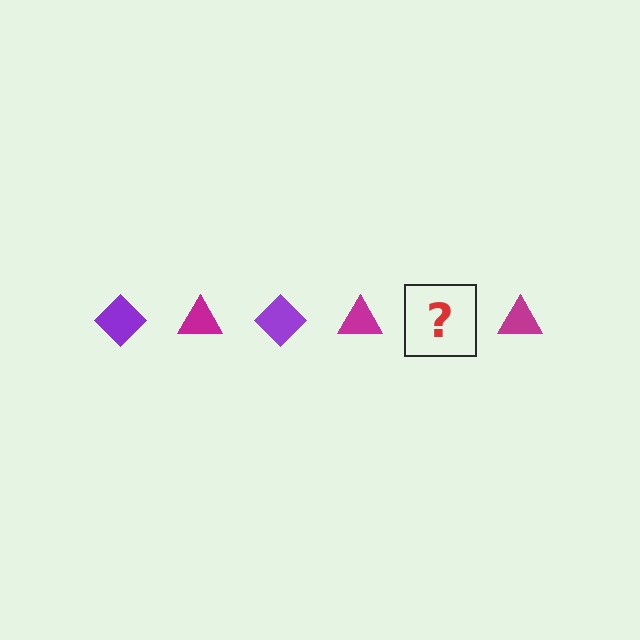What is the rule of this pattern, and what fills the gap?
The rule is that the pattern alternates between purple diamond and magenta triangle. The gap should be filled with a purple diamond.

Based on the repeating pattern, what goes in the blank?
The blank should be a purple diamond.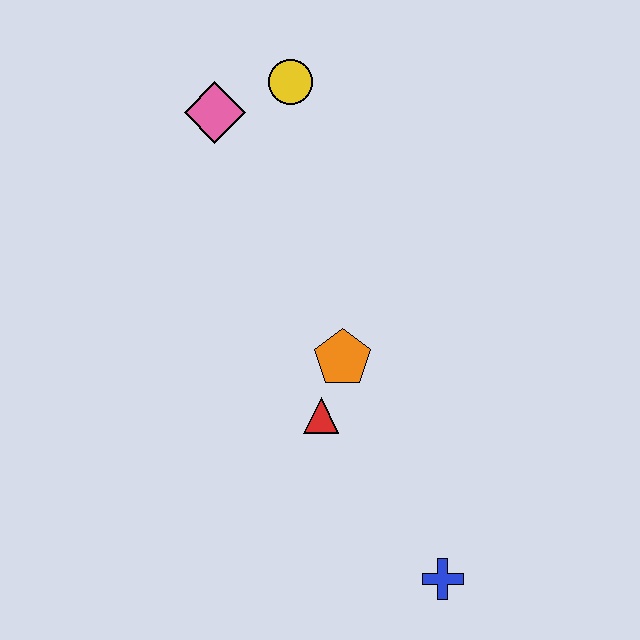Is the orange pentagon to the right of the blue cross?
No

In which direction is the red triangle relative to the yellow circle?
The red triangle is below the yellow circle.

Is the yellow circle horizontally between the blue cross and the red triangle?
No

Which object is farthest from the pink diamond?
The blue cross is farthest from the pink diamond.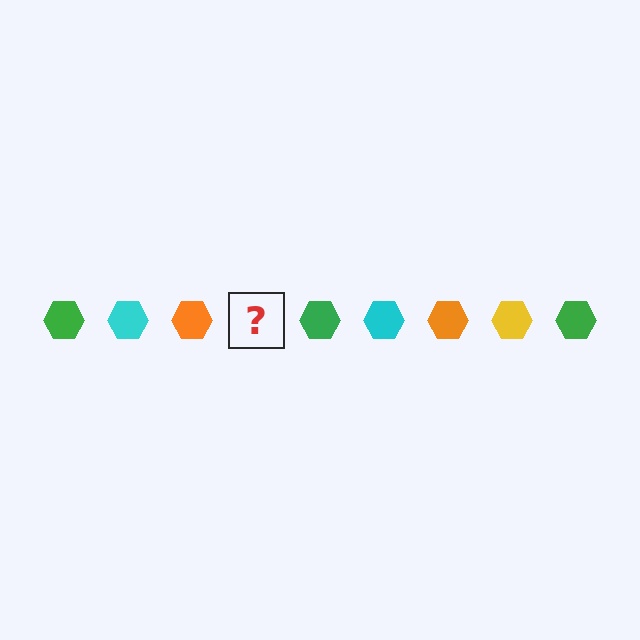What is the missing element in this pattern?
The missing element is a yellow hexagon.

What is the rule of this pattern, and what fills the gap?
The rule is that the pattern cycles through green, cyan, orange, yellow hexagons. The gap should be filled with a yellow hexagon.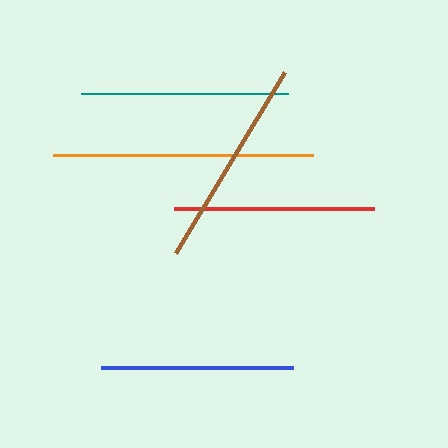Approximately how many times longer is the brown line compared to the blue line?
The brown line is approximately 1.1 times the length of the blue line.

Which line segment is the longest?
The orange line is the longest at approximately 260 pixels.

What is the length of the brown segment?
The brown segment is approximately 211 pixels long.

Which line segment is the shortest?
The blue line is the shortest at approximately 192 pixels.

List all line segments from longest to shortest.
From longest to shortest: orange, brown, teal, red, blue.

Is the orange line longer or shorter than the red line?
The orange line is longer than the red line.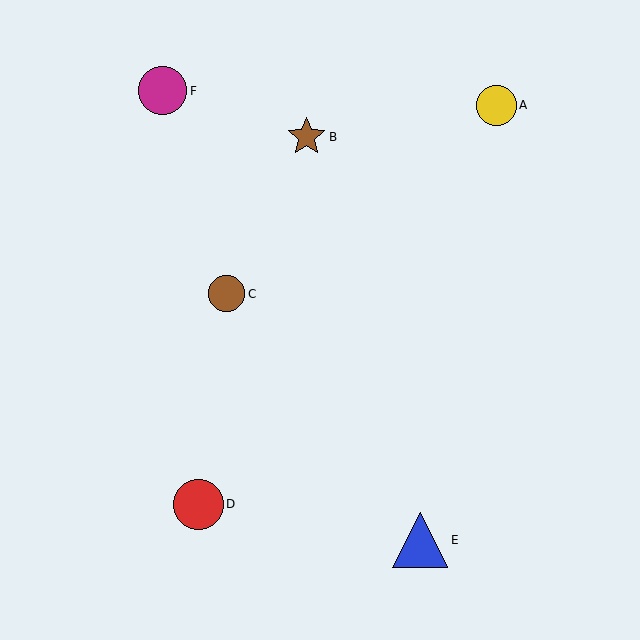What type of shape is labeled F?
Shape F is a magenta circle.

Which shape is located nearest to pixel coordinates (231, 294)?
The brown circle (labeled C) at (227, 294) is nearest to that location.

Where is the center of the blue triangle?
The center of the blue triangle is at (420, 540).